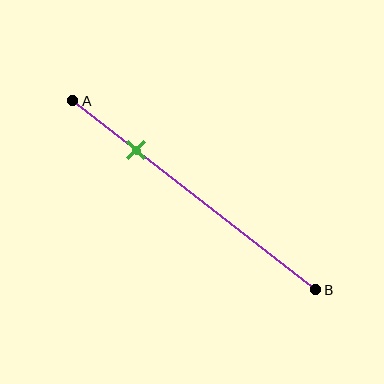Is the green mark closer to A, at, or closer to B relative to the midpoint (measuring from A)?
The green mark is closer to point A than the midpoint of segment AB.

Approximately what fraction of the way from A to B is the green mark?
The green mark is approximately 25% of the way from A to B.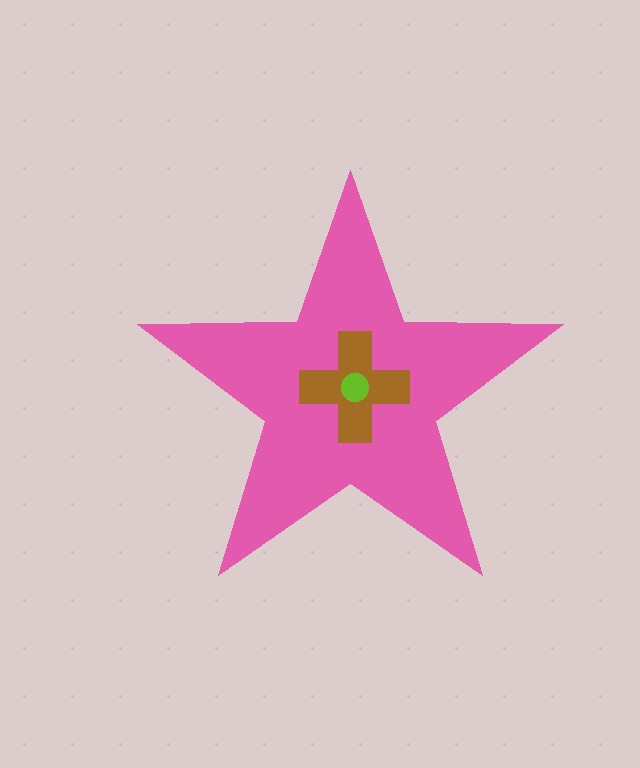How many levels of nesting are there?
3.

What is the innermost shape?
The lime circle.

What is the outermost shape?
The pink star.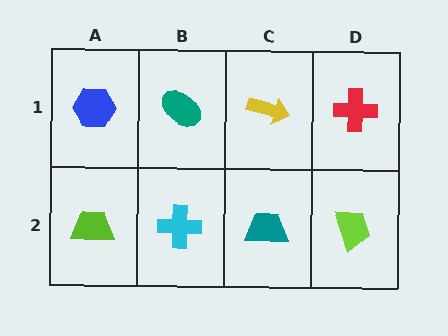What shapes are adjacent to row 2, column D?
A red cross (row 1, column D), a teal trapezoid (row 2, column C).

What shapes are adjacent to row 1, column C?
A teal trapezoid (row 2, column C), a teal ellipse (row 1, column B), a red cross (row 1, column D).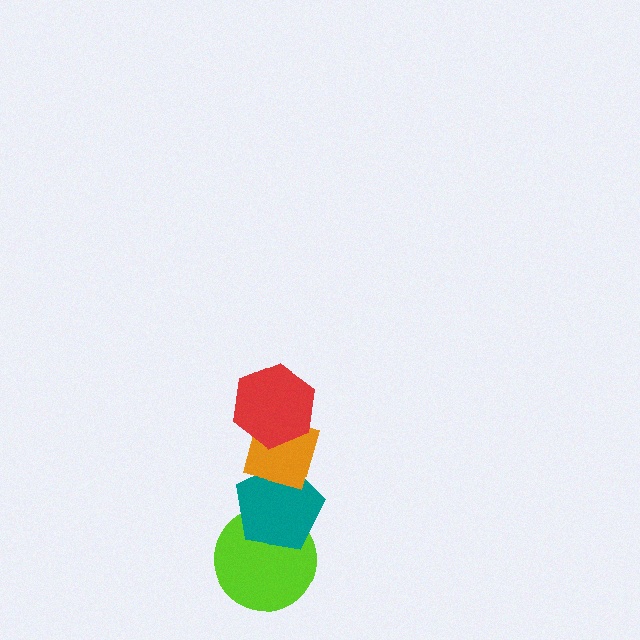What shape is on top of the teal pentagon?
The orange diamond is on top of the teal pentagon.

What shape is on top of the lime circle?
The teal pentagon is on top of the lime circle.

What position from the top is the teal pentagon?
The teal pentagon is 3rd from the top.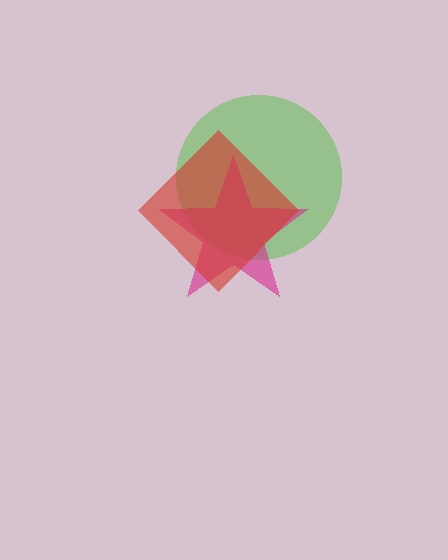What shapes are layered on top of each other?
The layered shapes are: a green circle, a magenta star, a red diamond.